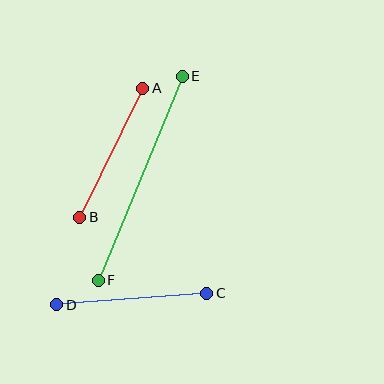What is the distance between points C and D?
The distance is approximately 151 pixels.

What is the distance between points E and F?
The distance is approximately 221 pixels.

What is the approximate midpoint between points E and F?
The midpoint is at approximately (140, 178) pixels.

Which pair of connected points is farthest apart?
Points E and F are farthest apart.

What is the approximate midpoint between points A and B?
The midpoint is at approximately (111, 153) pixels.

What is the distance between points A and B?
The distance is approximately 144 pixels.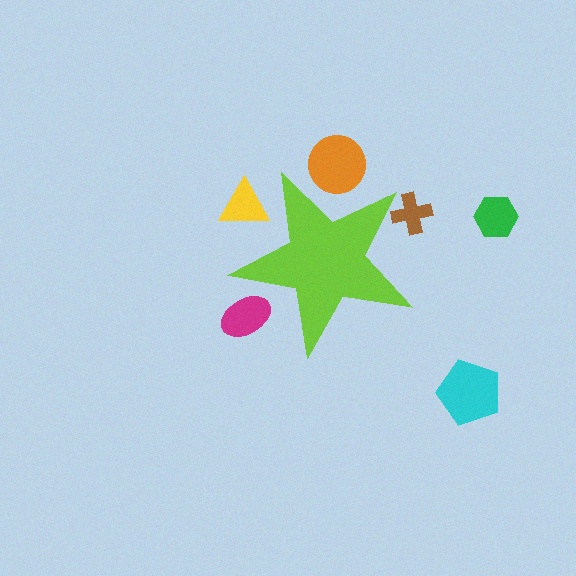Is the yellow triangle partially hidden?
Yes, the yellow triangle is partially hidden behind the lime star.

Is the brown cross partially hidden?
Yes, the brown cross is partially hidden behind the lime star.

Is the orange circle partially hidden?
Yes, the orange circle is partially hidden behind the lime star.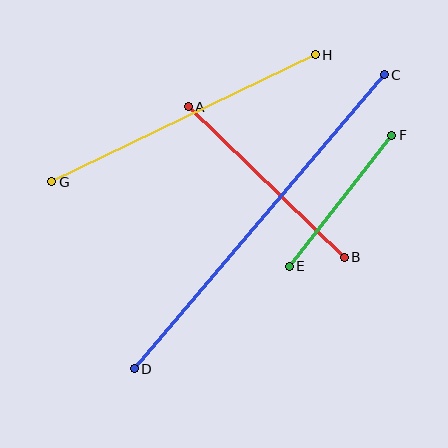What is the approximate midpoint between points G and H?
The midpoint is at approximately (184, 118) pixels.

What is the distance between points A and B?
The distance is approximately 217 pixels.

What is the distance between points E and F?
The distance is approximately 167 pixels.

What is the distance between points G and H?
The distance is approximately 293 pixels.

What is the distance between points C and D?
The distance is approximately 386 pixels.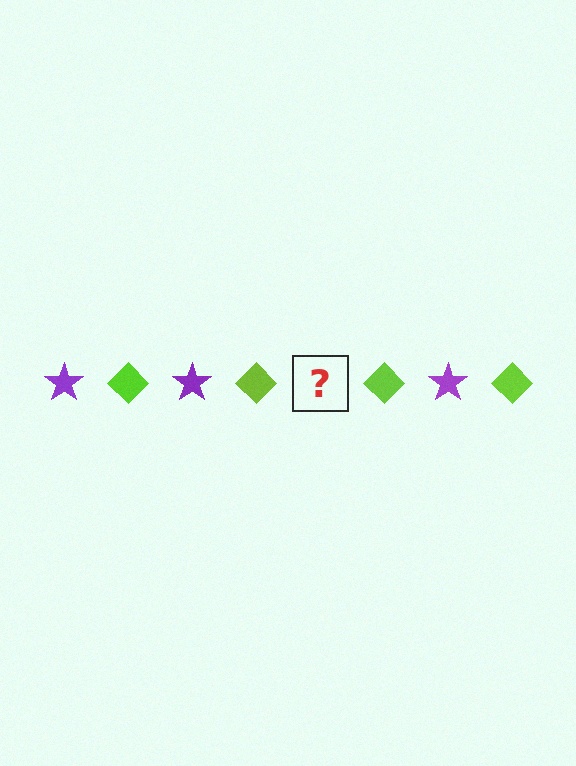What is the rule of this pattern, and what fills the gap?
The rule is that the pattern alternates between purple star and lime diamond. The gap should be filled with a purple star.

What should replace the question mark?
The question mark should be replaced with a purple star.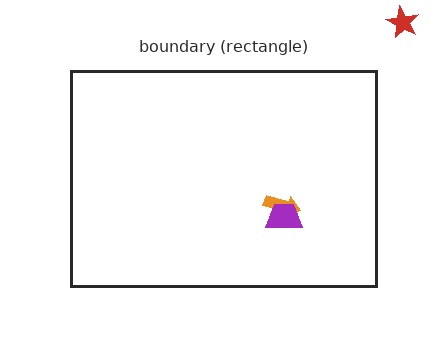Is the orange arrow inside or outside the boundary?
Inside.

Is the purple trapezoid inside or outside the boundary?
Inside.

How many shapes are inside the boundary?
2 inside, 1 outside.